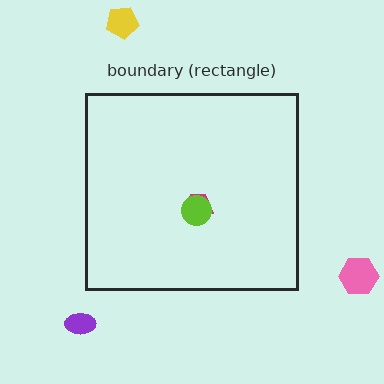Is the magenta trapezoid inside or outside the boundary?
Inside.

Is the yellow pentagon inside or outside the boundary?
Outside.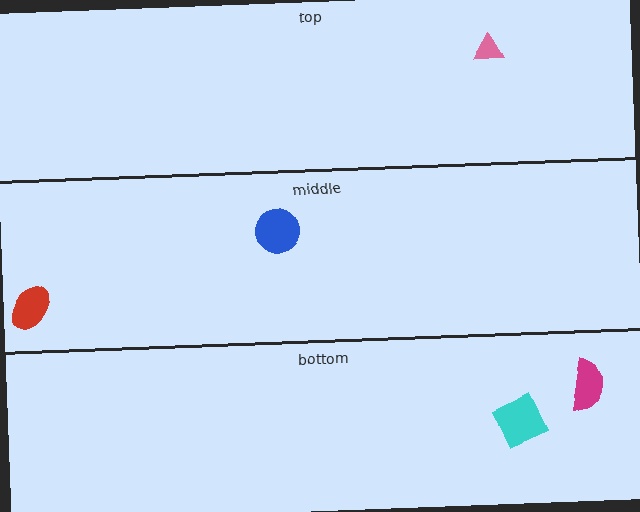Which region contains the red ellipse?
The middle region.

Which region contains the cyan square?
The bottom region.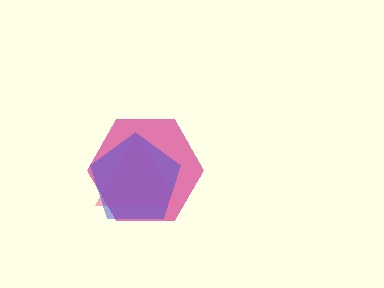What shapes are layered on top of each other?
The layered shapes are: a magenta hexagon, a pink triangle, a blue pentagon.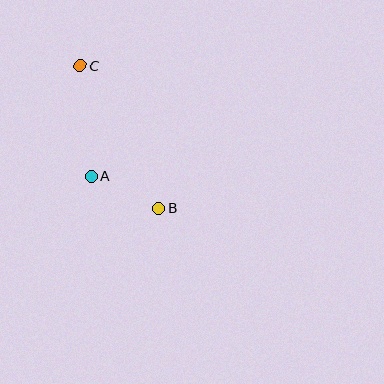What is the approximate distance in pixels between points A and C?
The distance between A and C is approximately 111 pixels.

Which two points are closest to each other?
Points A and B are closest to each other.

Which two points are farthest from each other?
Points B and C are farthest from each other.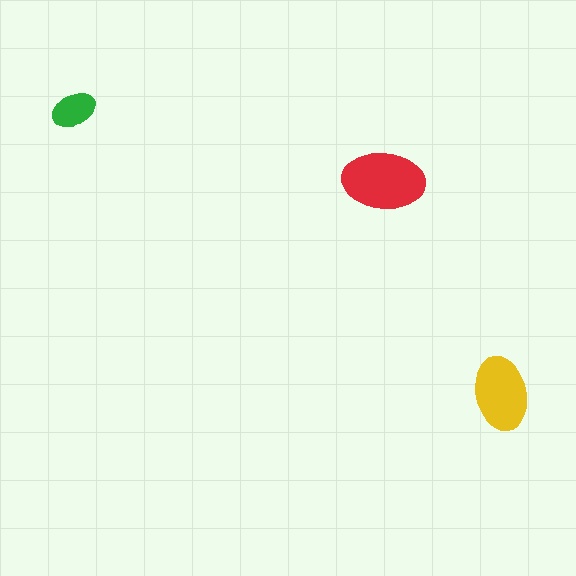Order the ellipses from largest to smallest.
the red one, the yellow one, the green one.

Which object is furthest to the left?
The green ellipse is leftmost.